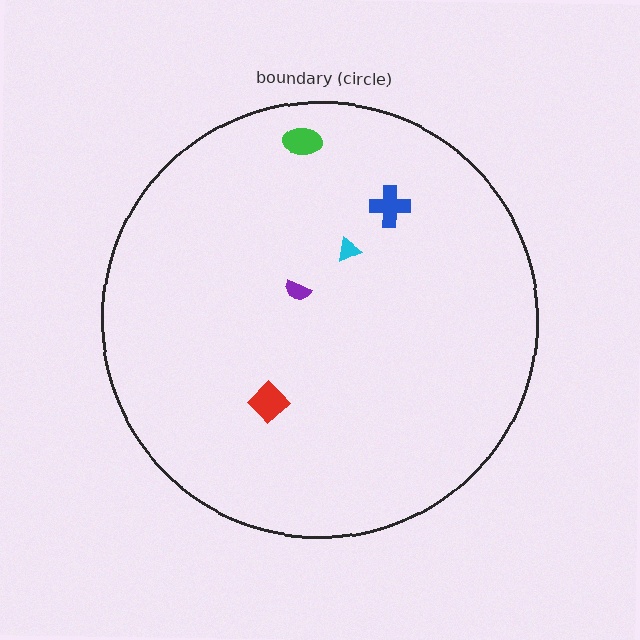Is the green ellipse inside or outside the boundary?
Inside.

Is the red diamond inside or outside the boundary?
Inside.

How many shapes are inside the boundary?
5 inside, 0 outside.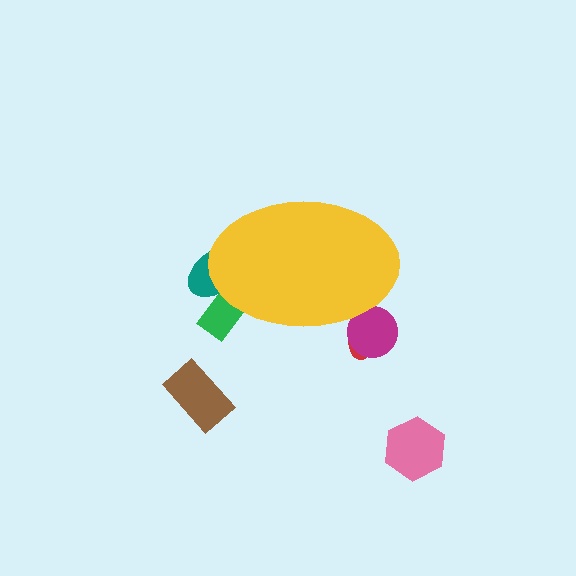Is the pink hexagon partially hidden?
No, the pink hexagon is fully visible.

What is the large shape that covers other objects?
A yellow ellipse.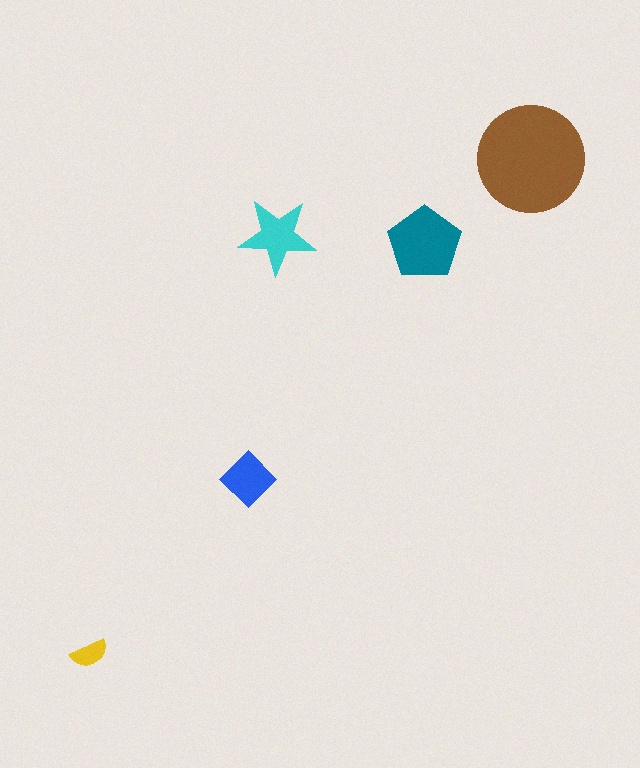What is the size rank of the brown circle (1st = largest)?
1st.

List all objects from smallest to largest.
The yellow semicircle, the blue diamond, the cyan star, the teal pentagon, the brown circle.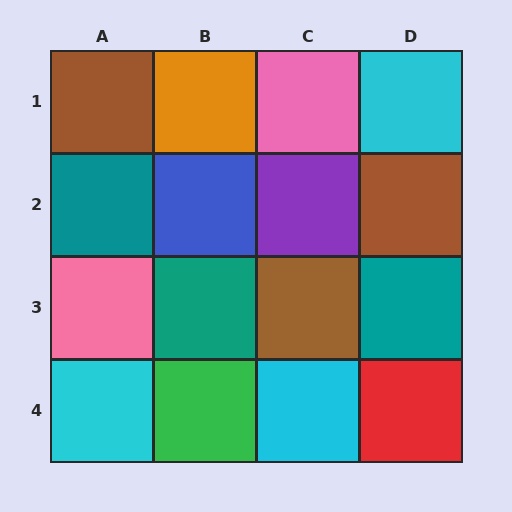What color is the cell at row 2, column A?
Teal.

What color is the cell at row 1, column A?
Brown.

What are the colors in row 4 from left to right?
Cyan, green, cyan, red.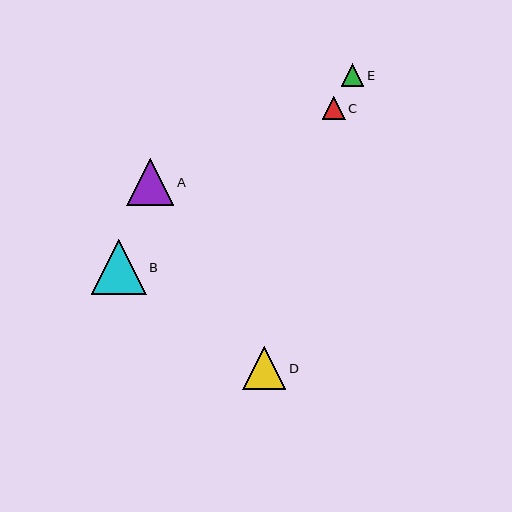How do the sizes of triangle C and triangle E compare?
Triangle C and triangle E are approximately the same size.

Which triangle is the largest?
Triangle B is the largest with a size of approximately 55 pixels.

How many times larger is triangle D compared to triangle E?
Triangle D is approximately 1.9 times the size of triangle E.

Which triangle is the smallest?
Triangle E is the smallest with a size of approximately 22 pixels.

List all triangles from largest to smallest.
From largest to smallest: B, A, D, C, E.